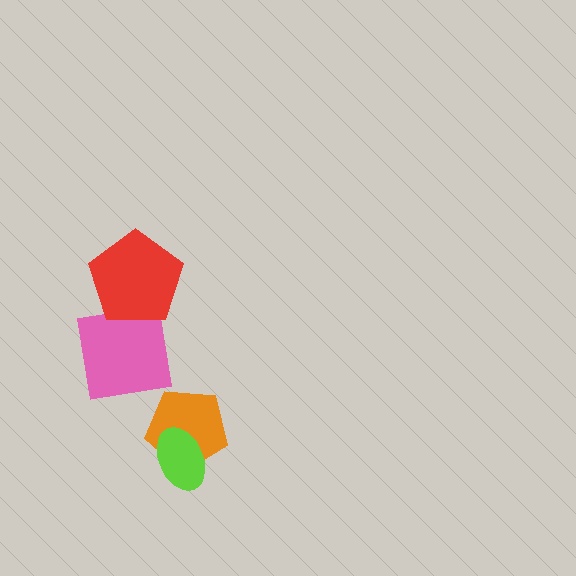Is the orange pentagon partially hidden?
Yes, it is partially covered by another shape.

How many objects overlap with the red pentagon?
1 object overlaps with the red pentagon.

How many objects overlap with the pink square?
1 object overlaps with the pink square.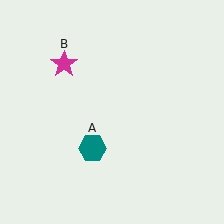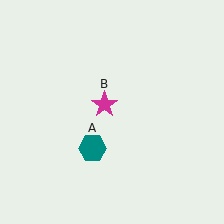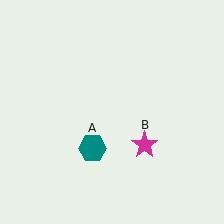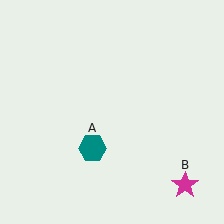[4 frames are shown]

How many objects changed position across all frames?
1 object changed position: magenta star (object B).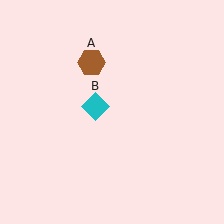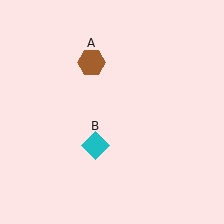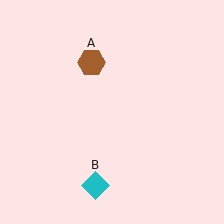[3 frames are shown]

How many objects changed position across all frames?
1 object changed position: cyan diamond (object B).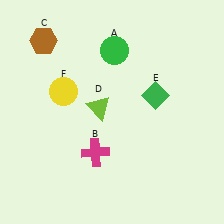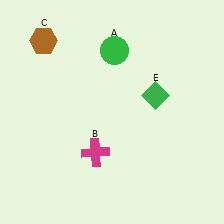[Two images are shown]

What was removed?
The lime triangle (D), the yellow circle (F) were removed in Image 2.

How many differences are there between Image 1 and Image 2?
There are 2 differences between the two images.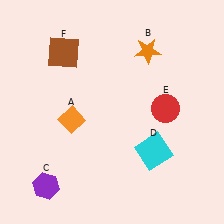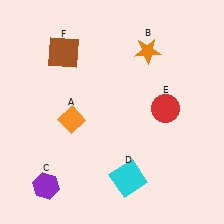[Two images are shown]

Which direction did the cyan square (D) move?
The cyan square (D) moved down.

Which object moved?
The cyan square (D) moved down.